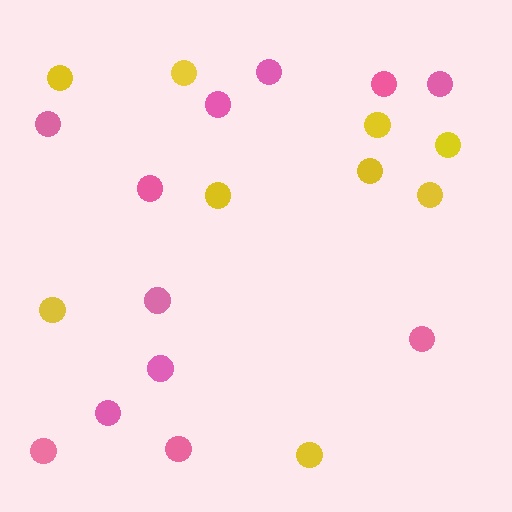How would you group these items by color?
There are 2 groups: one group of yellow circles (9) and one group of pink circles (12).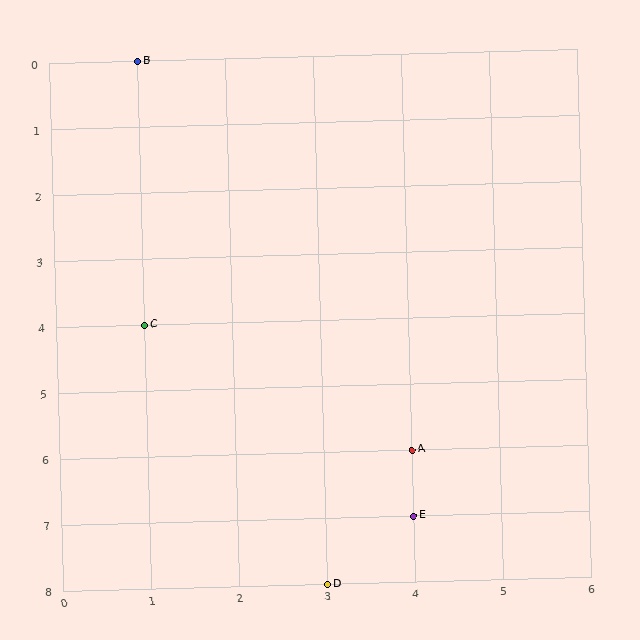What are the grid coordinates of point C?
Point C is at grid coordinates (1, 4).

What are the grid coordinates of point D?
Point D is at grid coordinates (3, 8).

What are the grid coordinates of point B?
Point B is at grid coordinates (1, 0).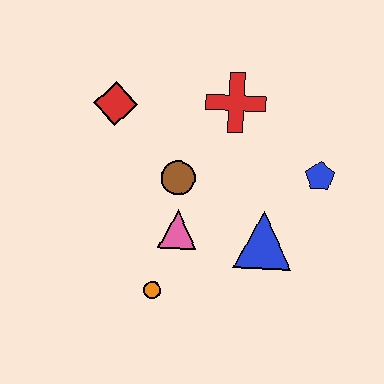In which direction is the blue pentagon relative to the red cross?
The blue pentagon is to the right of the red cross.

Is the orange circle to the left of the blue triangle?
Yes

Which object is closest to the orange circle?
The pink triangle is closest to the orange circle.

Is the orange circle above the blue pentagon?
No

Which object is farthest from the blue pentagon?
The red diamond is farthest from the blue pentagon.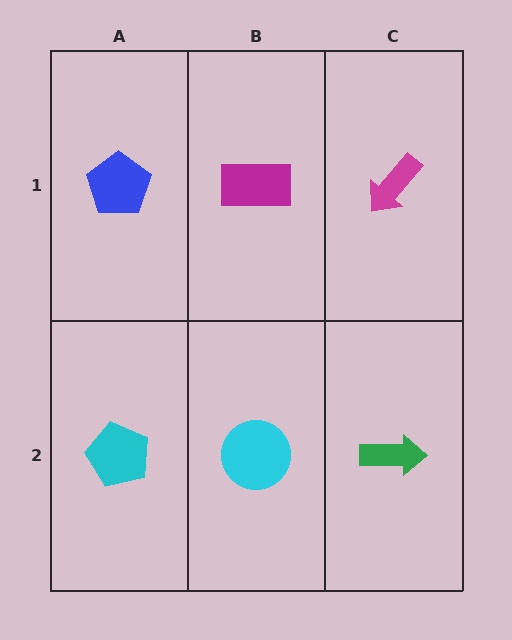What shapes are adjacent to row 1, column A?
A cyan pentagon (row 2, column A), a magenta rectangle (row 1, column B).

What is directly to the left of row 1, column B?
A blue pentagon.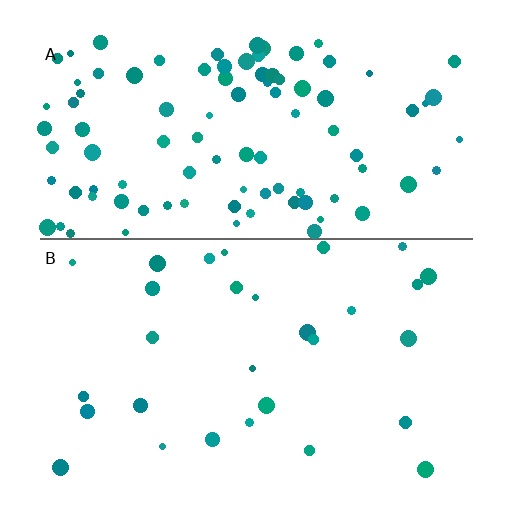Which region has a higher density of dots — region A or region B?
A (the top).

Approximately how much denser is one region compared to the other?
Approximately 3.2× — region A over region B.